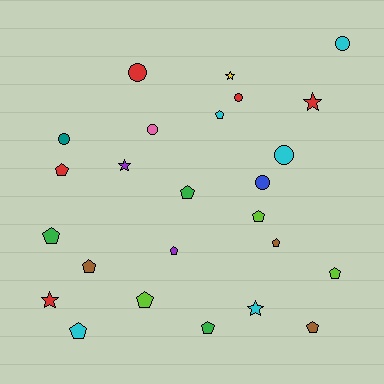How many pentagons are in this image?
There are 13 pentagons.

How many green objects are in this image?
There are 3 green objects.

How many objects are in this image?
There are 25 objects.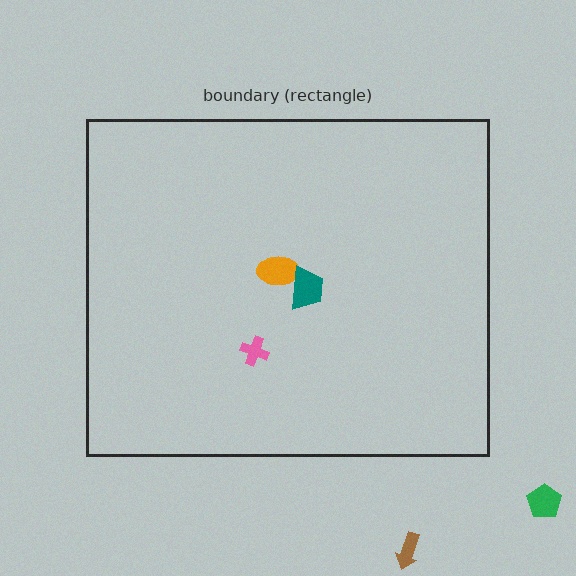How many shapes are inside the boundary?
3 inside, 2 outside.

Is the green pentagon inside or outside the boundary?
Outside.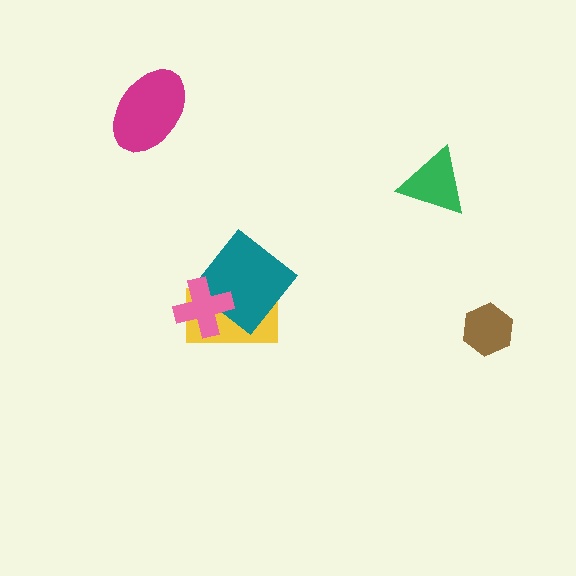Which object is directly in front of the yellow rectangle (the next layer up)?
The teal diamond is directly in front of the yellow rectangle.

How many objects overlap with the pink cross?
2 objects overlap with the pink cross.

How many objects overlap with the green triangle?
0 objects overlap with the green triangle.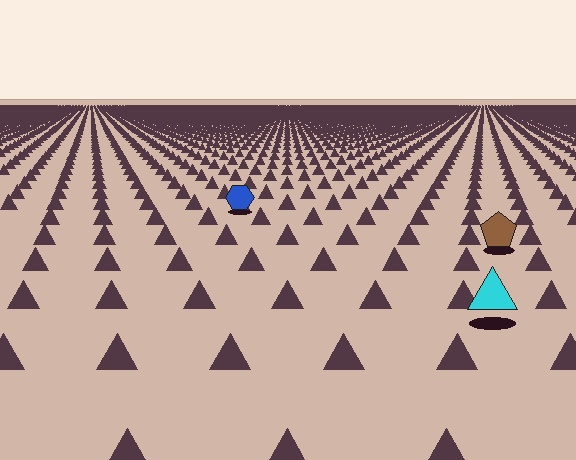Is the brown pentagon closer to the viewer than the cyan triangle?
No. The cyan triangle is closer — you can tell from the texture gradient: the ground texture is coarser near it.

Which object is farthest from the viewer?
The blue hexagon is farthest from the viewer. It appears smaller and the ground texture around it is denser.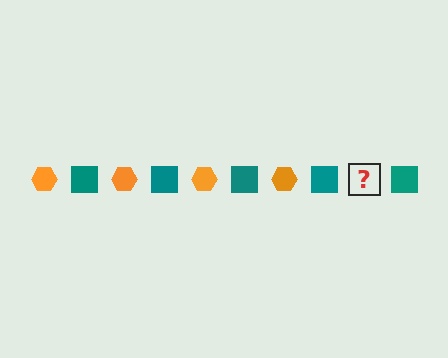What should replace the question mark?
The question mark should be replaced with an orange hexagon.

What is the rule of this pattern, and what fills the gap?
The rule is that the pattern alternates between orange hexagon and teal square. The gap should be filled with an orange hexagon.